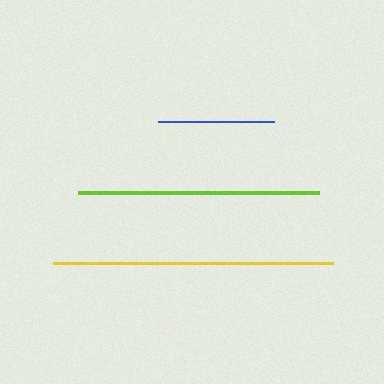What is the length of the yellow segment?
The yellow segment is approximately 281 pixels long.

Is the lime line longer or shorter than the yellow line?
The yellow line is longer than the lime line.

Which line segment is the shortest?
The blue line is the shortest at approximately 117 pixels.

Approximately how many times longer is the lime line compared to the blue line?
The lime line is approximately 2.1 times the length of the blue line.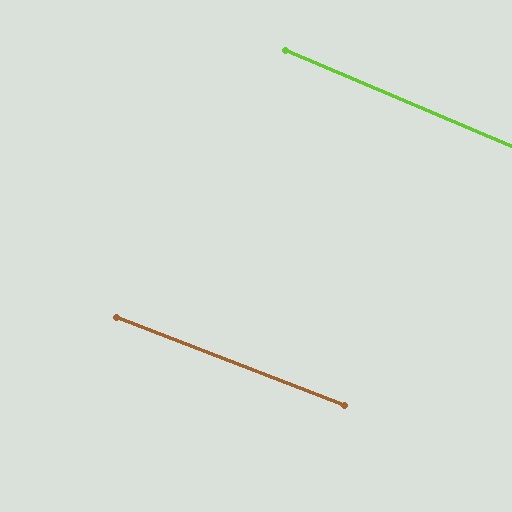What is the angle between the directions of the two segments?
Approximately 2 degrees.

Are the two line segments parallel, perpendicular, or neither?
Parallel — their directions differ by only 1.8°.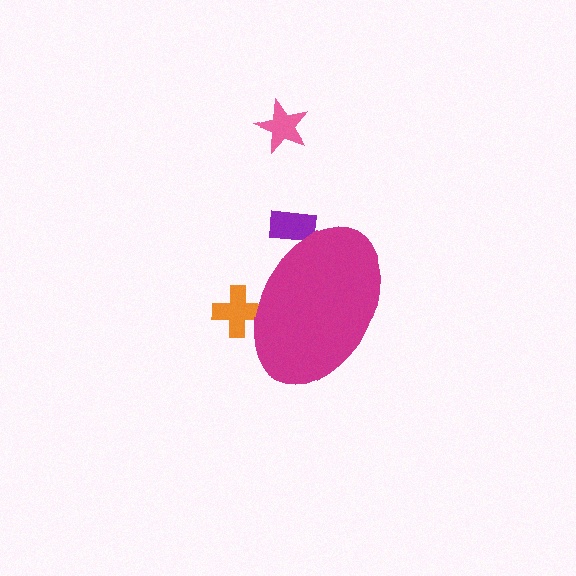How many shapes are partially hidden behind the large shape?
2 shapes are partially hidden.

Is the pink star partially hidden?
No, the pink star is fully visible.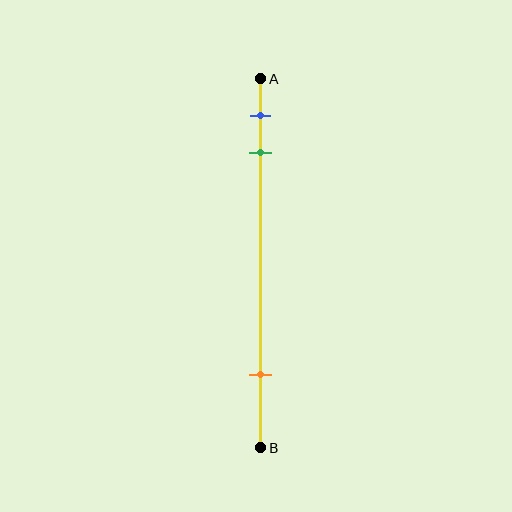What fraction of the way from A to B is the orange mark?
The orange mark is approximately 80% (0.8) of the way from A to B.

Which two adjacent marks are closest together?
The blue and green marks are the closest adjacent pair.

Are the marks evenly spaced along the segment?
No, the marks are not evenly spaced.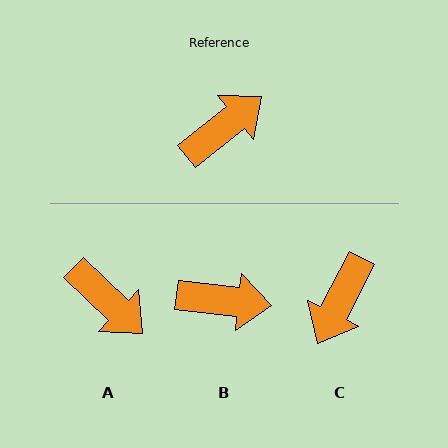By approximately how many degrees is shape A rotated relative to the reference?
Approximately 83 degrees clockwise.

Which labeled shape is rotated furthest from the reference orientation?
C, about 157 degrees away.